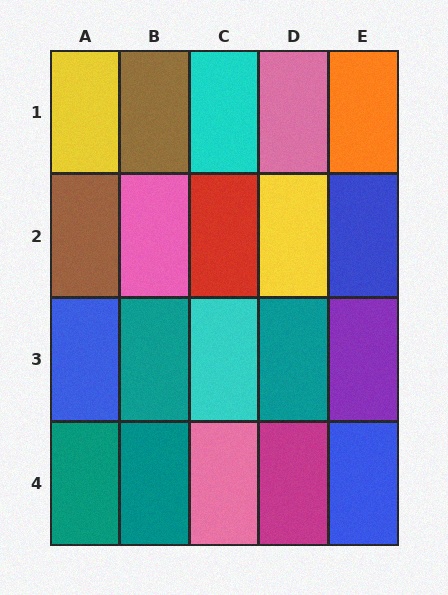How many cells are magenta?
1 cell is magenta.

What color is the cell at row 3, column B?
Teal.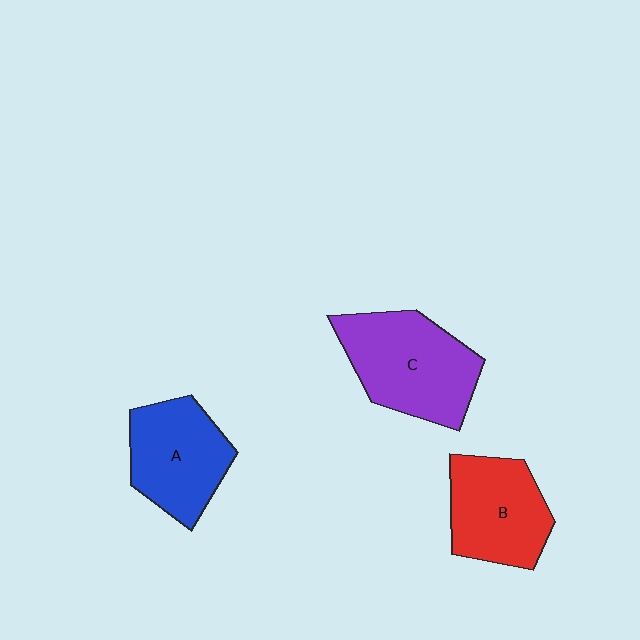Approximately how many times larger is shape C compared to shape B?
Approximately 1.2 times.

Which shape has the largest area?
Shape C (purple).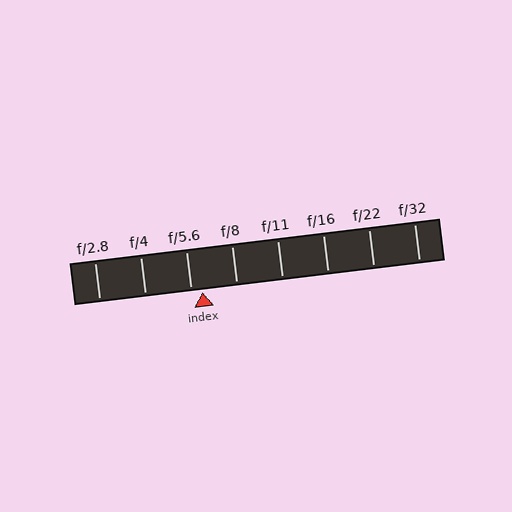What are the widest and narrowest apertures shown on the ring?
The widest aperture shown is f/2.8 and the narrowest is f/32.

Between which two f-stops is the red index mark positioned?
The index mark is between f/5.6 and f/8.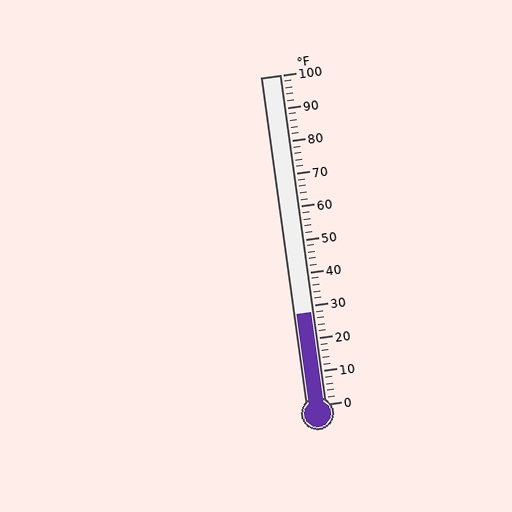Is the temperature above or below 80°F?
The temperature is below 80°F.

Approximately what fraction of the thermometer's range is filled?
The thermometer is filled to approximately 30% of its range.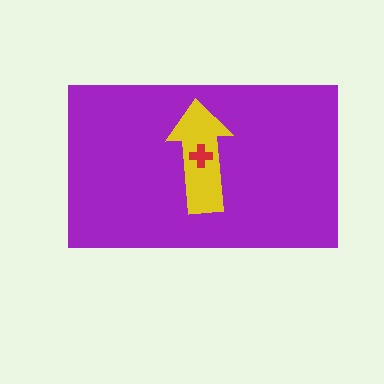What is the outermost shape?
The purple rectangle.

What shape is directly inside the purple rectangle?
The yellow arrow.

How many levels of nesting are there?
3.